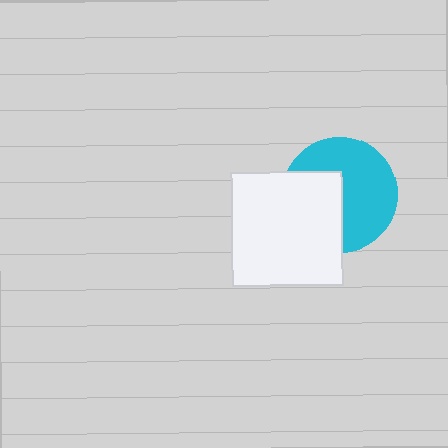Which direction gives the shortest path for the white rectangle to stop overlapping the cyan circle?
Moving left gives the shortest separation.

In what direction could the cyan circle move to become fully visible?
The cyan circle could move right. That would shift it out from behind the white rectangle entirely.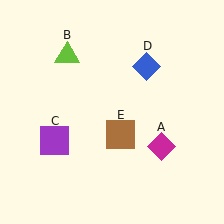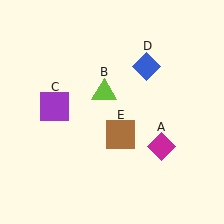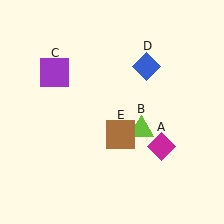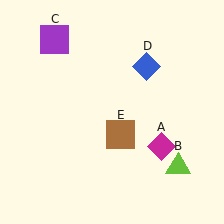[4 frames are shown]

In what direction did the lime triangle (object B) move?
The lime triangle (object B) moved down and to the right.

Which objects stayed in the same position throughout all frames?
Magenta diamond (object A) and blue diamond (object D) and brown square (object E) remained stationary.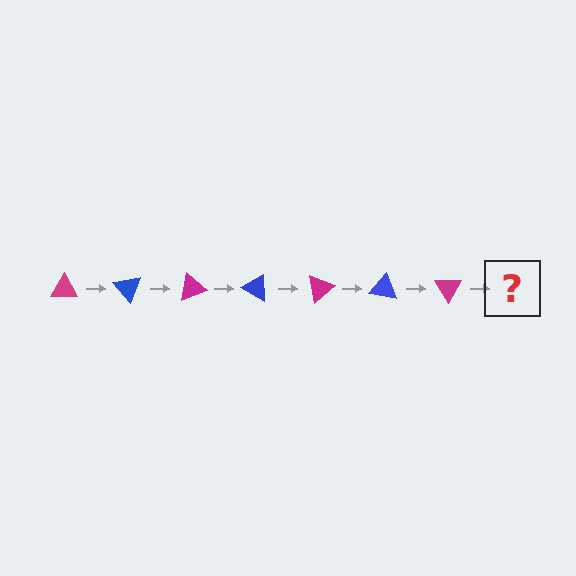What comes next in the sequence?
The next element should be a blue triangle, rotated 350 degrees from the start.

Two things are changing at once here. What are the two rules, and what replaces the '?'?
The two rules are that it rotates 50 degrees each step and the color cycles through magenta and blue. The '?' should be a blue triangle, rotated 350 degrees from the start.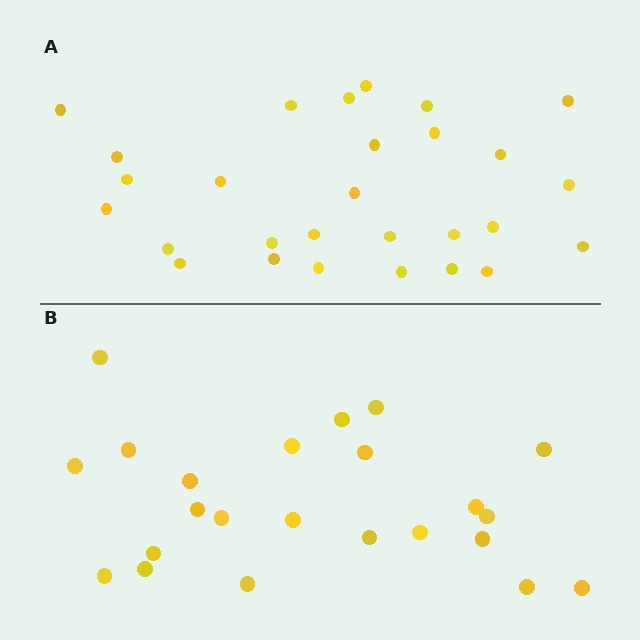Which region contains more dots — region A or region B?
Region A (the top region) has more dots.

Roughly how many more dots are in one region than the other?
Region A has about 5 more dots than region B.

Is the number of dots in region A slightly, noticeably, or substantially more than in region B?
Region A has only slightly more — the two regions are fairly close. The ratio is roughly 1.2 to 1.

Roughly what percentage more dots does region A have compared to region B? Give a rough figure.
About 20% more.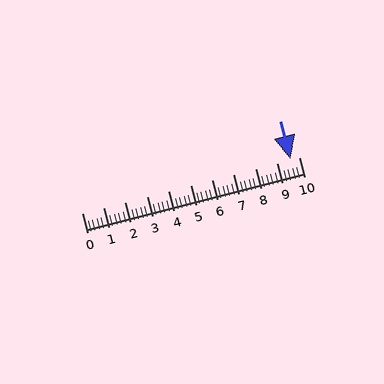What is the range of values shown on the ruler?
The ruler shows values from 0 to 10.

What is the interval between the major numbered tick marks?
The major tick marks are spaced 1 units apart.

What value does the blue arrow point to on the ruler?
The blue arrow points to approximately 9.6.